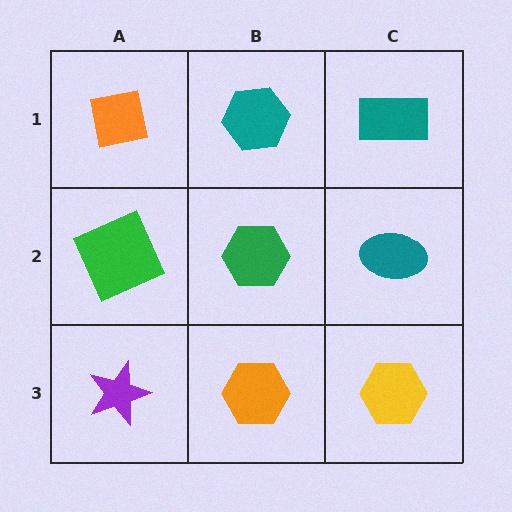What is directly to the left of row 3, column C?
An orange hexagon.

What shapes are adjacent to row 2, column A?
An orange square (row 1, column A), a purple star (row 3, column A), a green hexagon (row 2, column B).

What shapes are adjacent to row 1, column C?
A teal ellipse (row 2, column C), a teal hexagon (row 1, column B).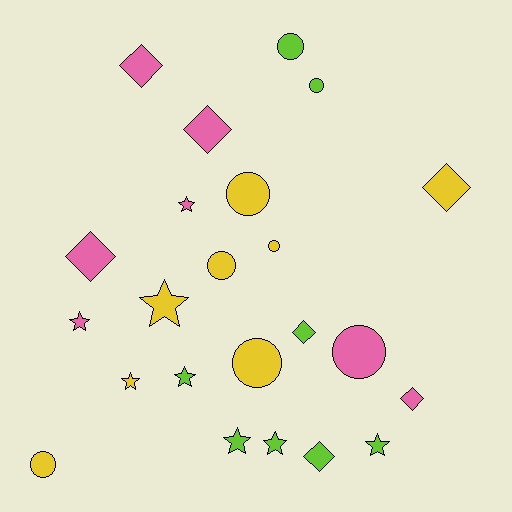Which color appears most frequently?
Yellow, with 8 objects.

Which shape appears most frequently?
Star, with 8 objects.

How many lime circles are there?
There are 2 lime circles.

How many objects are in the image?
There are 23 objects.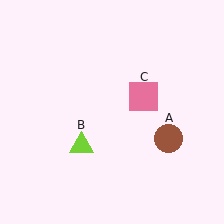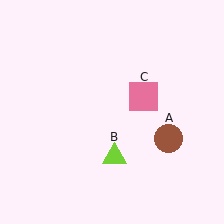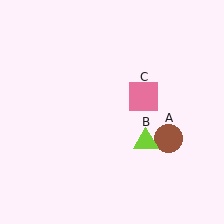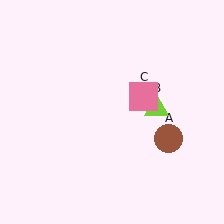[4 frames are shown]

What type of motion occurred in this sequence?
The lime triangle (object B) rotated counterclockwise around the center of the scene.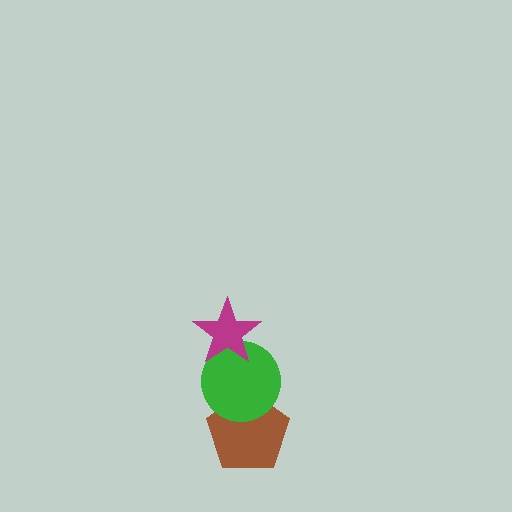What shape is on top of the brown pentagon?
The green circle is on top of the brown pentagon.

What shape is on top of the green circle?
The magenta star is on top of the green circle.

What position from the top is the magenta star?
The magenta star is 1st from the top.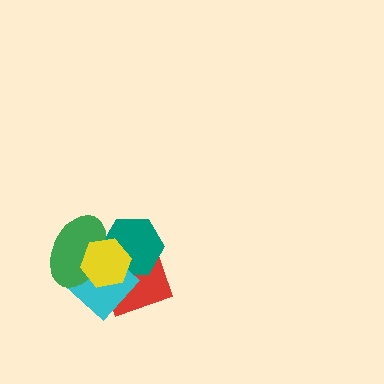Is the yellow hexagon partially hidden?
No, no other shape covers it.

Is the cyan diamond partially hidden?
Yes, it is partially covered by another shape.